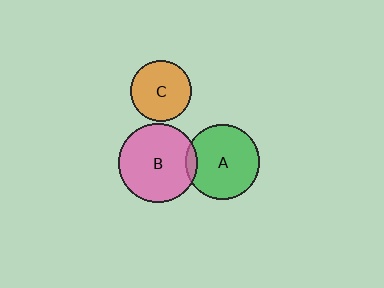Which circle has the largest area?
Circle B (pink).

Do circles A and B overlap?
Yes.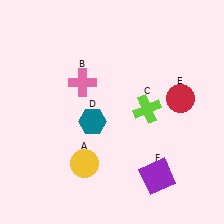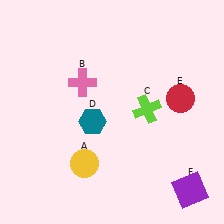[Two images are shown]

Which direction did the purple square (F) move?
The purple square (F) moved right.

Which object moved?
The purple square (F) moved right.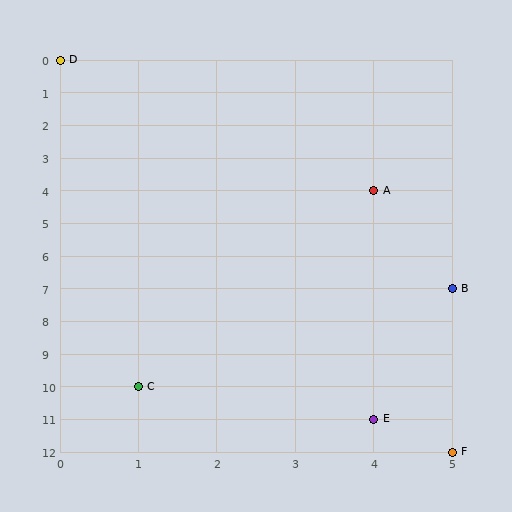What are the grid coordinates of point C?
Point C is at grid coordinates (1, 10).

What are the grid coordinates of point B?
Point B is at grid coordinates (5, 7).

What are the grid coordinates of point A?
Point A is at grid coordinates (4, 4).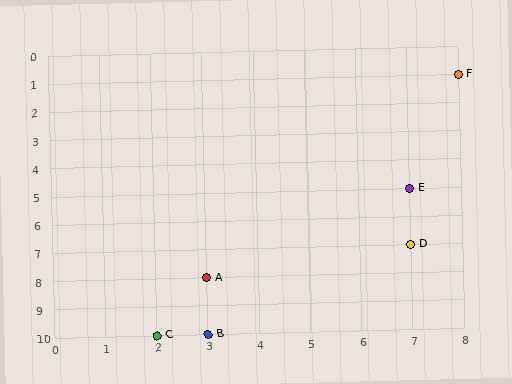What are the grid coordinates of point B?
Point B is at grid coordinates (3, 10).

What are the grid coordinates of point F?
Point F is at grid coordinates (8, 1).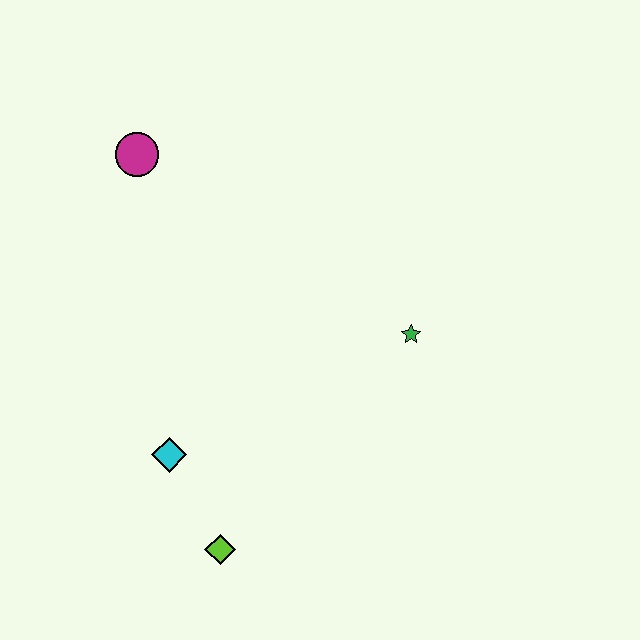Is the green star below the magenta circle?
Yes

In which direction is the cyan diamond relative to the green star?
The cyan diamond is to the left of the green star.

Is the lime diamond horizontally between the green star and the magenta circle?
Yes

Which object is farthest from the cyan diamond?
The magenta circle is farthest from the cyan diamond.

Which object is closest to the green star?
The cyan diamond is closest to the green star.